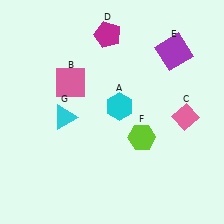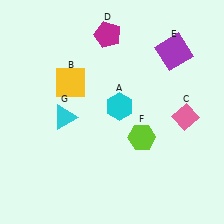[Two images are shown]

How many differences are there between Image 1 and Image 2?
There is 1 difference between the two images.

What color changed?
The square (B) changed from pink in Image 1 to yellow in Image 2.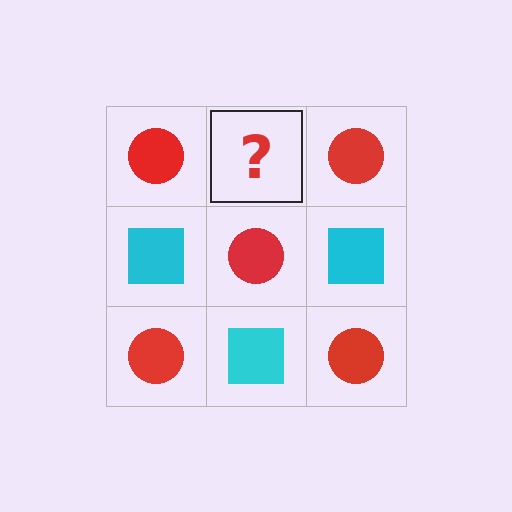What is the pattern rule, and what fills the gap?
The rule is that it alternates red circle and cyan square in a checkerboard pattern. The gap should be filled with a cyan square.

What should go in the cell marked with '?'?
The missing cell should contain a cyan square.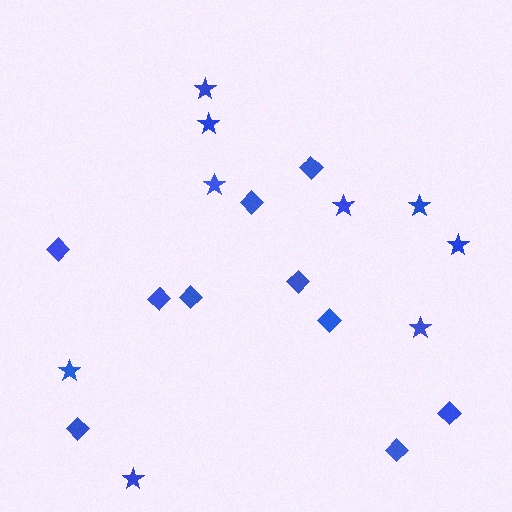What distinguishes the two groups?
There are 2 groups: one group of diamonds (10) and one group of stars (9).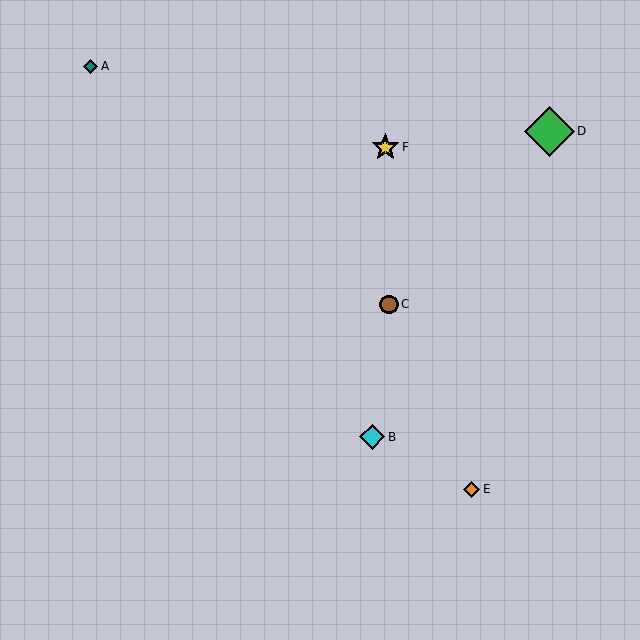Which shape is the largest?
The green diamond (labeled D) is the largest.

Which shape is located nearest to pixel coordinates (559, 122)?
The green diamond (labeled D) at (549, 131) is nearest to that location.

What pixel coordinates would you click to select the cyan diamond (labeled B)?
Click at (372, 437) to select the cyan diamond B.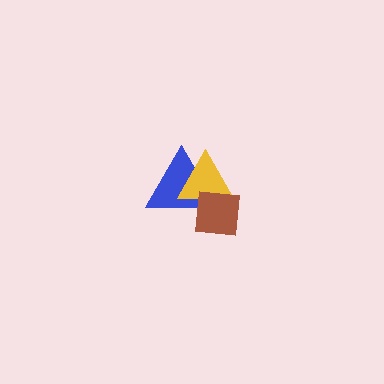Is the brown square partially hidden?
No, no other shape covers it.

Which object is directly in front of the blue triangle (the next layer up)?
The yellow triangle is directly in front of the blue triangle.